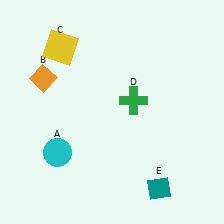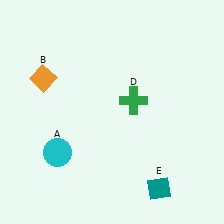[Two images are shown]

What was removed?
The yellow square (C) was removed in Image 2.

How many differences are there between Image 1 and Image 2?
There is 1 difference between the two images.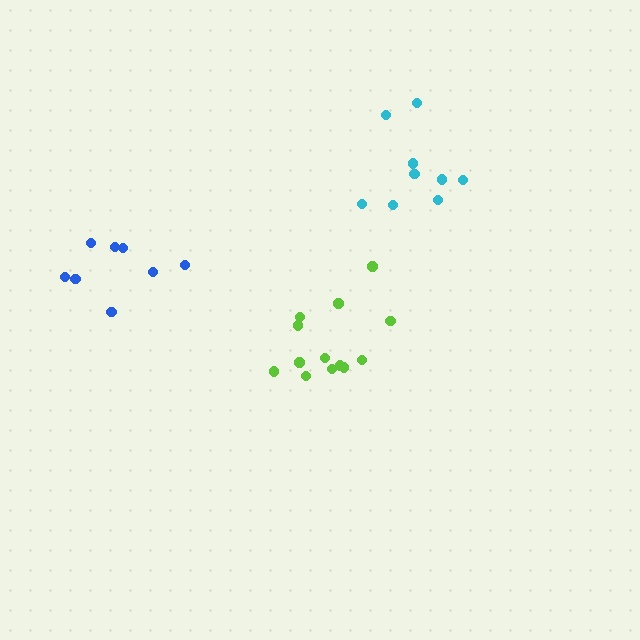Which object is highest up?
The cyan cluster is topmost.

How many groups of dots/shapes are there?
There are 3 groups.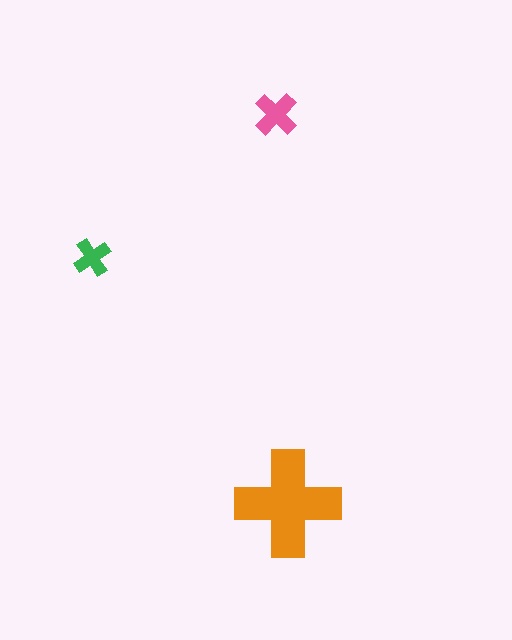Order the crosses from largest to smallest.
the orange one, the pink one, the green one.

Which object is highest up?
The pink cross is topmost.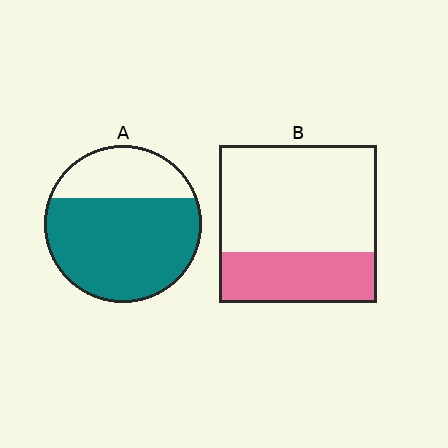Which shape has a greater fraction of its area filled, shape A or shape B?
Shape A.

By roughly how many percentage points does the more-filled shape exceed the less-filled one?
By roughly 40 percentage points (A over B).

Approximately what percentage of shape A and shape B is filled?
A is approximately 70% and B is approximately 30%.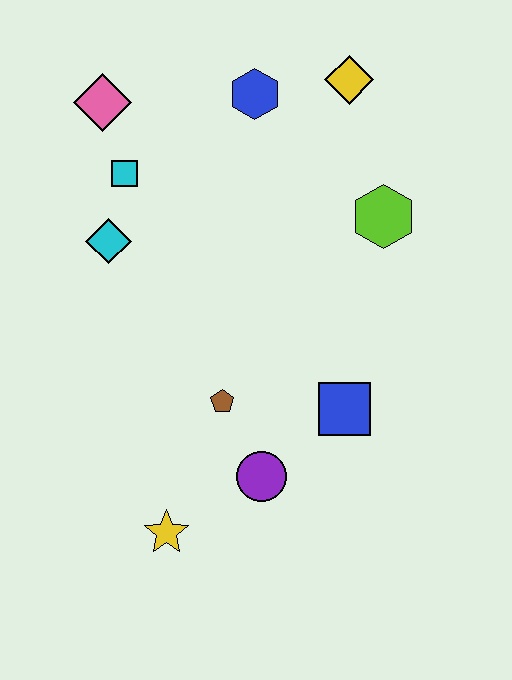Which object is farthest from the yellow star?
The yellow diamond is farthest from the yellow star.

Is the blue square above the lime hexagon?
No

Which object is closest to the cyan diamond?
The cyan square is closest to the cyan diamond.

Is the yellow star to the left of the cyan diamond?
No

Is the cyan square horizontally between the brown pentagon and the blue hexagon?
No